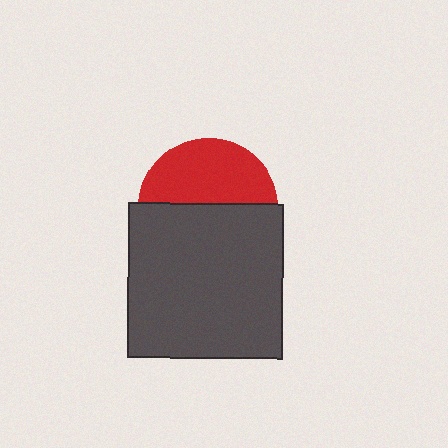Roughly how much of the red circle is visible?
About half of it is visible (roughly 46%).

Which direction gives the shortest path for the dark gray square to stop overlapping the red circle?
Moving down gives the shortest separation.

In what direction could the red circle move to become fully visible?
The red circle could move up. That would shift it out from behind the dark gray square entirely.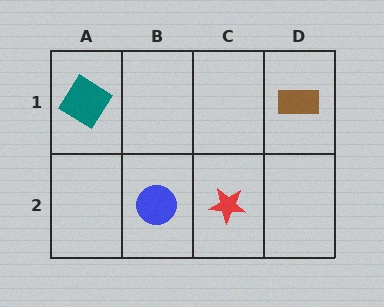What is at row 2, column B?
A blue circle.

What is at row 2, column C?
A red star.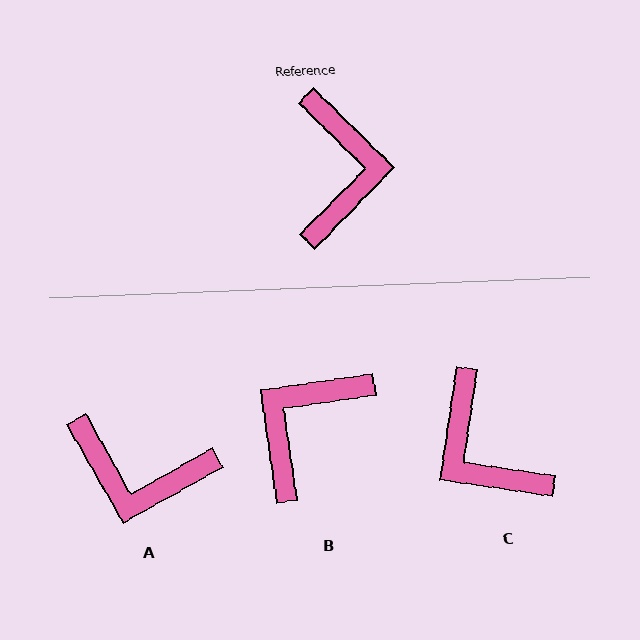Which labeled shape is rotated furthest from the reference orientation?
C, about 144 degrees away.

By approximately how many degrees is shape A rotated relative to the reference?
Approximately 106 degrees clockwise.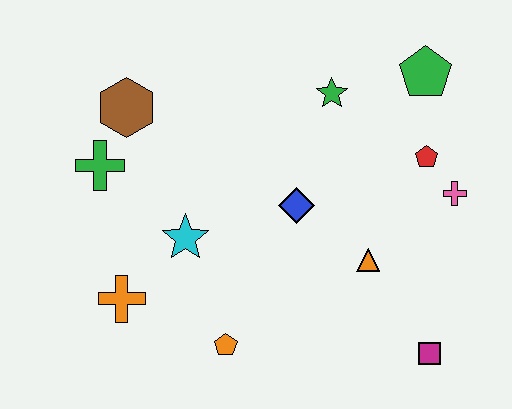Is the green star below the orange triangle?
No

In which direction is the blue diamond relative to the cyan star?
The blue diamond is to the right of the cyan star.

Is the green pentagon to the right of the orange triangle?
Yes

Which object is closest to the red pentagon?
The pink cross is closest to the red pentagon.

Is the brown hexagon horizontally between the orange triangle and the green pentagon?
No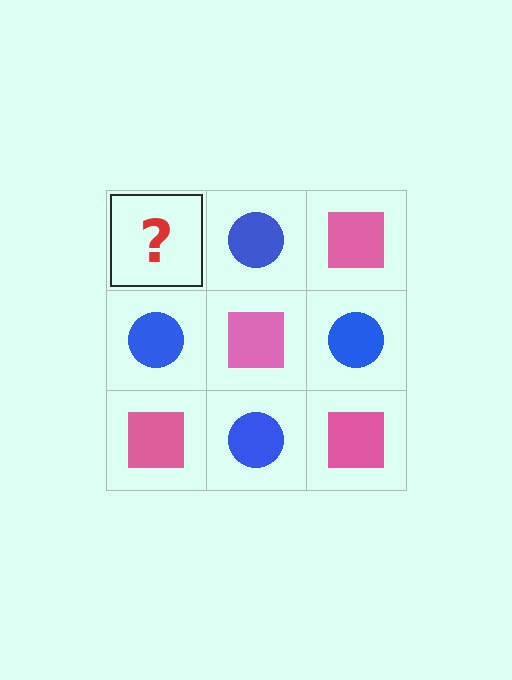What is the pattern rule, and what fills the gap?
The rule is that it alternates pink square and blue circle in a checkerboard pattern. The gap should be filled with a pink square.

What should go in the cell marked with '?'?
The missing cell should contain a pink square.